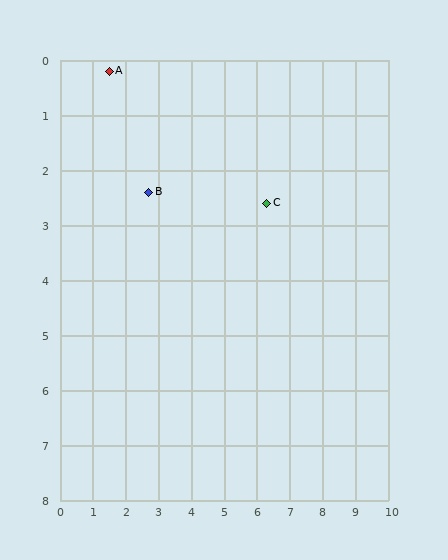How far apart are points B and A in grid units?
Points B and A are about 2.5 grid units apart.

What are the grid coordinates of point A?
Point A is at approximately (1.5, 0.2).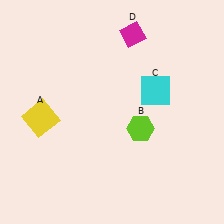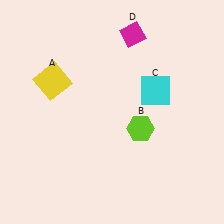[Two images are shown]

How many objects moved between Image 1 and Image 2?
1 object moved between the two images.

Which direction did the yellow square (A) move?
The yellow square (A) moved up.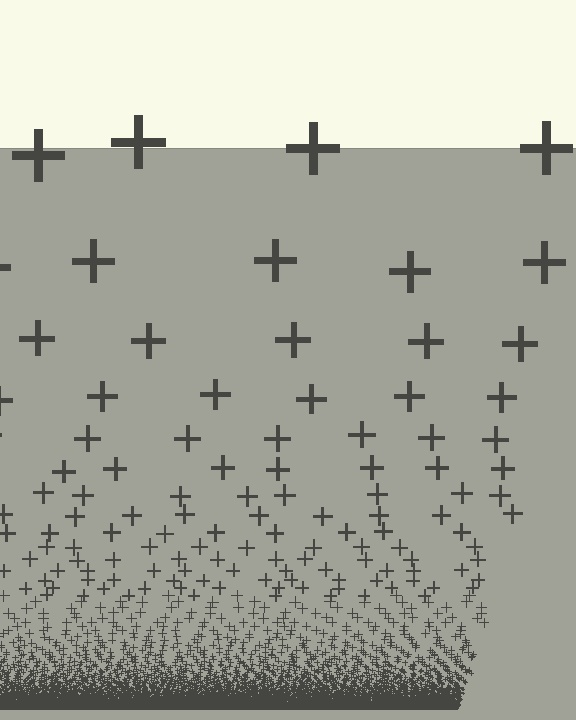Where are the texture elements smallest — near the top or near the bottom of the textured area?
Near the bottom.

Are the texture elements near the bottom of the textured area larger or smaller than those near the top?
Smaller. The gradient is inverted — elements near the bottom are smaller and denser.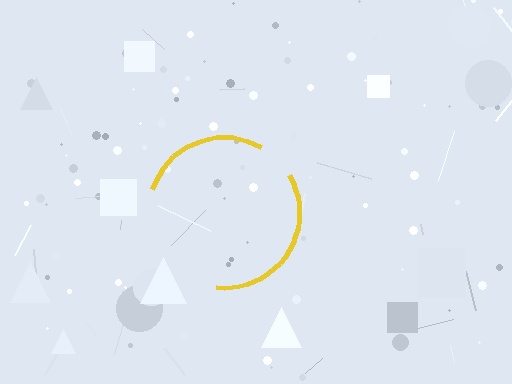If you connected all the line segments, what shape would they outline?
They would outline a circle.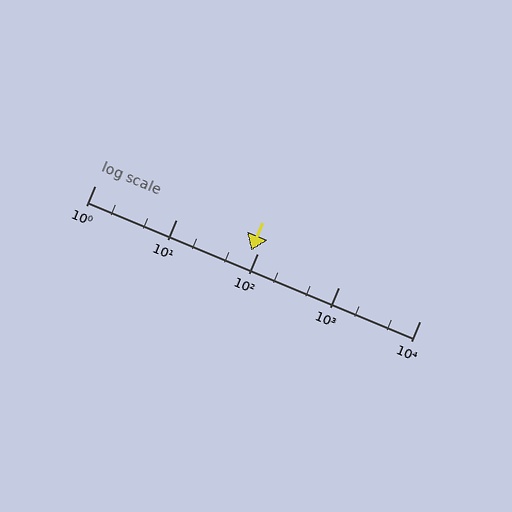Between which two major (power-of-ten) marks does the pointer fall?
The pointer is between 10 and 100.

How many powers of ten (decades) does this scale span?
The scale spans 4 decades, from 1 to 10000.